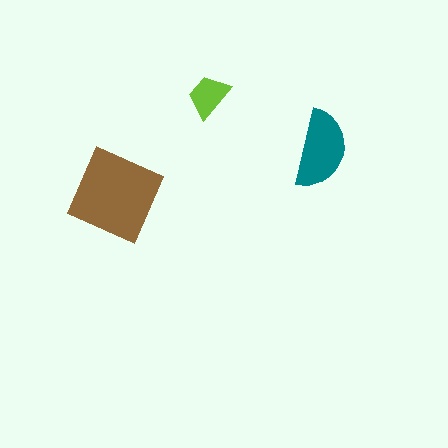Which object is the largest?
The brown square.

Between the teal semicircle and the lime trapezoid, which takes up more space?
The teal semicircle.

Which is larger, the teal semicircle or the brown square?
The brown square.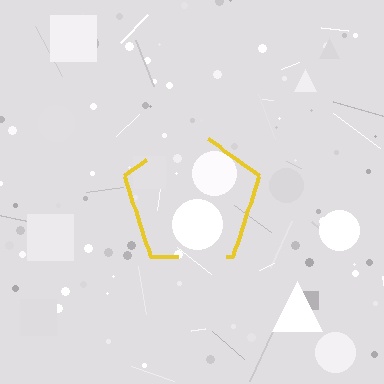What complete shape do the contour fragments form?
The contour fragments form a pentagon.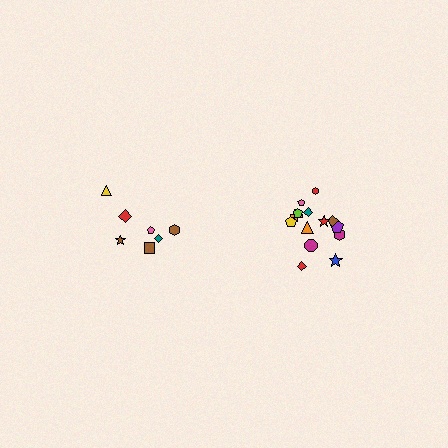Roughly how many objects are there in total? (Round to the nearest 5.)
Roughly 20 objects in total.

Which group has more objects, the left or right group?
The right group.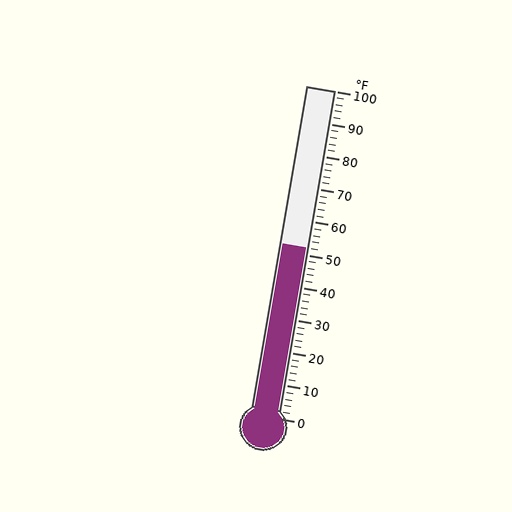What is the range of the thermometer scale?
The thermometer scale ranges from 0°F to 100°F.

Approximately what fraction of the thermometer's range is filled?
The thermometer is filled to approximately 50% of its range.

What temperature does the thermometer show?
The thermometer shows approximately 52°F.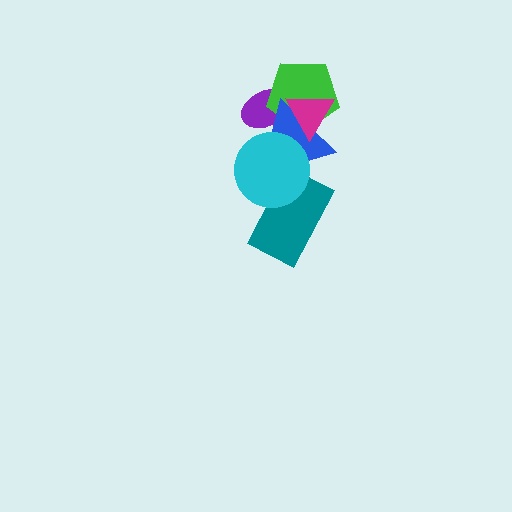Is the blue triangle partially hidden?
Yes, it is partially covered by another shape.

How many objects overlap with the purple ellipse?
3 objects overlap with the purple ellipse.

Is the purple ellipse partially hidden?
Yes, it is partially covered by another shape.